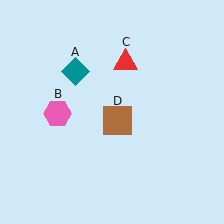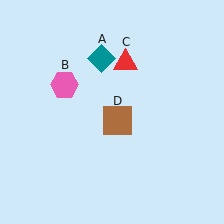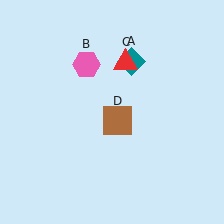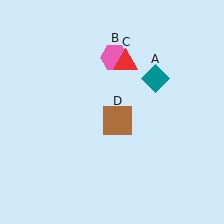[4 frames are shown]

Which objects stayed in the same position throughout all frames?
Red triangle (object C) and brown square (object D) remained stationary.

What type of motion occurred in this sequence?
The teal diamond (object A), pink hexagon (object B) rotated clockwise around the center of the scene.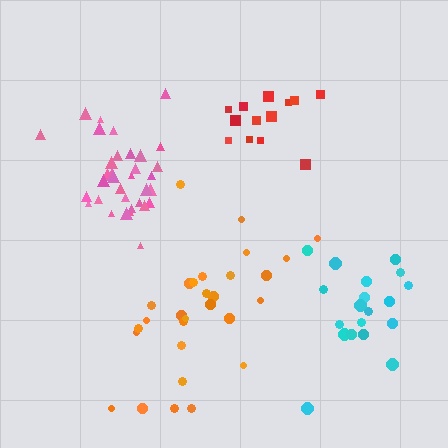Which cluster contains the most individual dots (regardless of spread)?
Pink (35).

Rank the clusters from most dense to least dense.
pink, red, cyan, orange.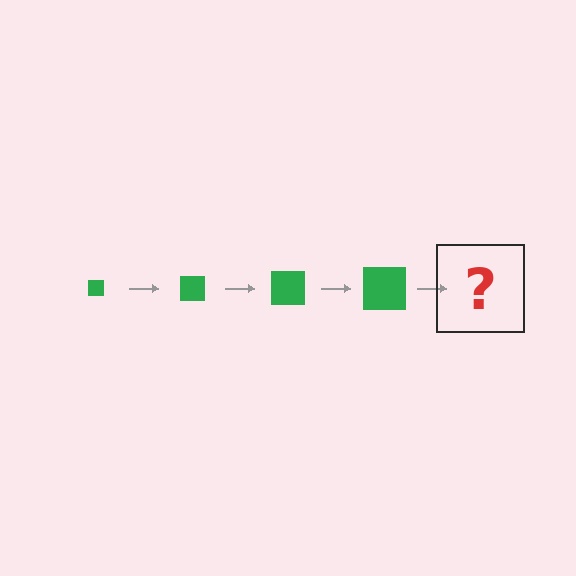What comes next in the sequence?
The next element should be a green square, larger than the previous one.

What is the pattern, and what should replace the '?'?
The pattern is that the square gets progressively larger each step. The '?' should be a green square, larger than the previous one.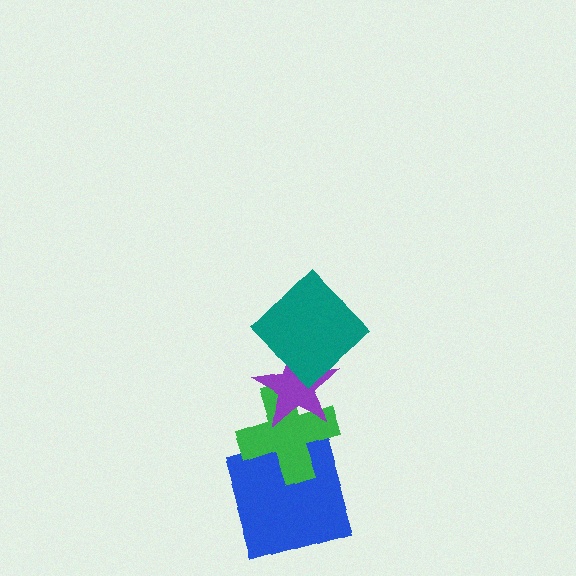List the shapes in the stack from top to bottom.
From top to bottom: the teal diamond, the purple star, the green cross, the blue square.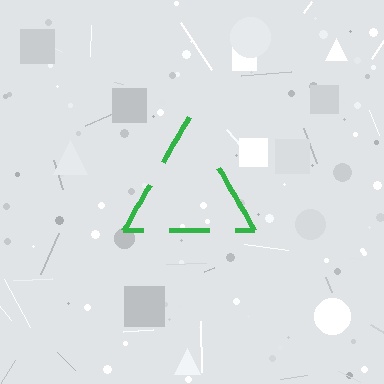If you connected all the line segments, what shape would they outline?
They would outline a triangle.